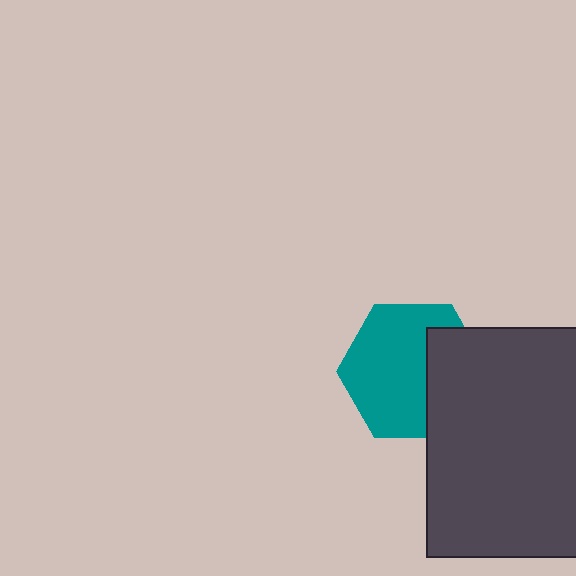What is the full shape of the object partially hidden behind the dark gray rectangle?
The partially hidden object is a teal hexagon.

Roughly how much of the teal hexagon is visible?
Most of it is visible (roughly 66%).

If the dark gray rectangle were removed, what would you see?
You would see the complete teal hexagon.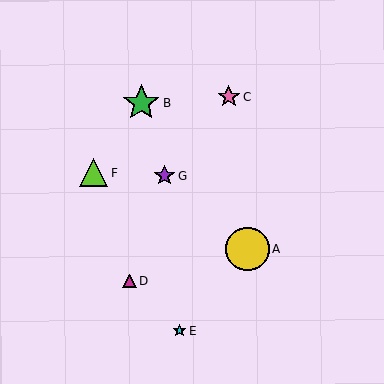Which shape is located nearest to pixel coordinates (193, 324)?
The cyan star (labeled E) at (180, 331) is nearest to that location.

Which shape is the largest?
The yellow circle (labeled A) is the largest.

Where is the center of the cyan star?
The center of the cyan star is at (180, 331).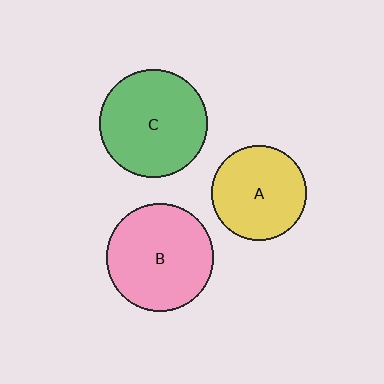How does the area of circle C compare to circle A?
Approximately 1.3 times.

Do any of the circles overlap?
No, none of the circles overlap.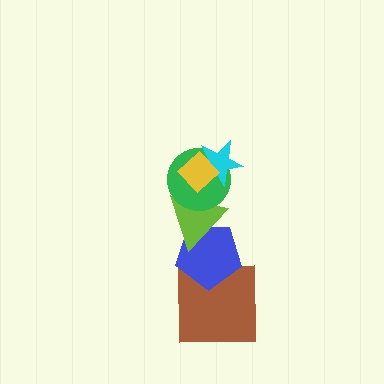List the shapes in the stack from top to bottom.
From top to bottom: the yellow diamond, the cyan star, the green circle, the lime triangle, the blue pentagon, the brown square.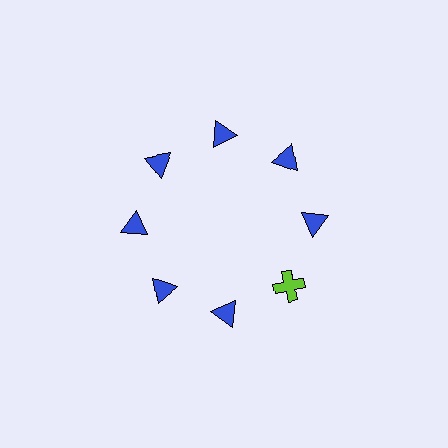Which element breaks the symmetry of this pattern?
The lime cross at roughly the 4 o'clock position breaks the symmetry. All other shapes are blue triangles.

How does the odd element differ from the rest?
It differs in both color (lime instead of blue) and shape (cross instead of triangle).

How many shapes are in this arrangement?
There are 8 shapes arranged in a ring pattern.